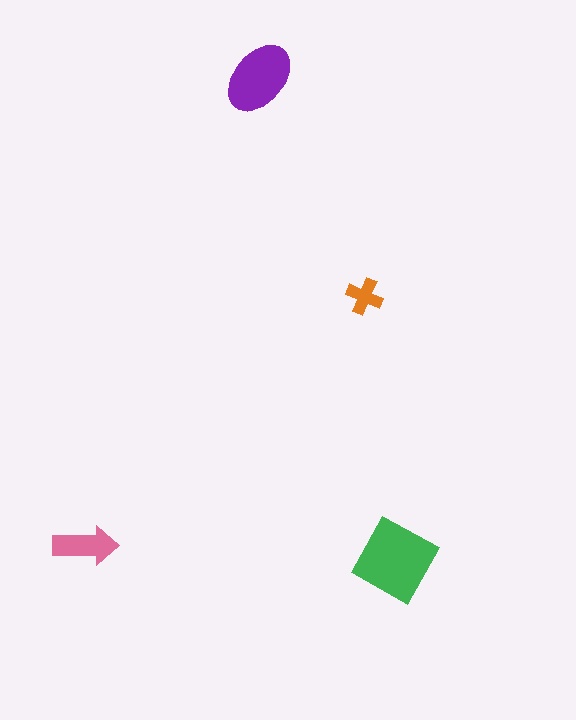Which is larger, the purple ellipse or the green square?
The green square.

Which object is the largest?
The green square.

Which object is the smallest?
The orange cross.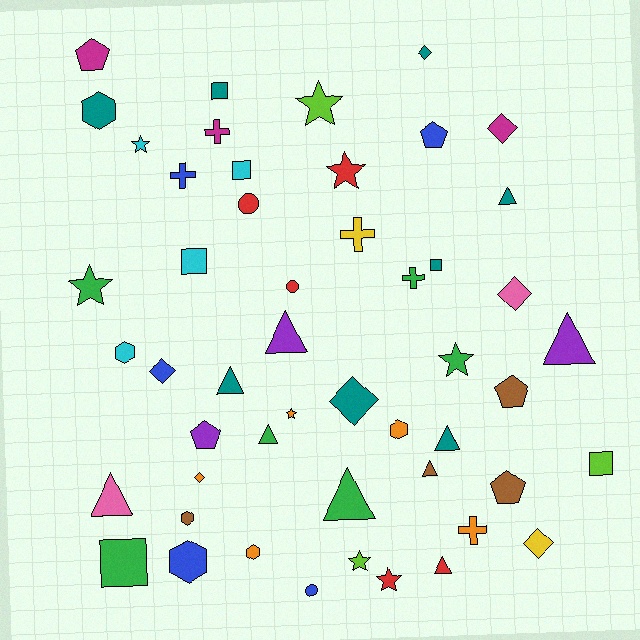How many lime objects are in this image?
There are 3 lime objects.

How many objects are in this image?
There are 50 objects.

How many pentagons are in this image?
There are 5 pentagons.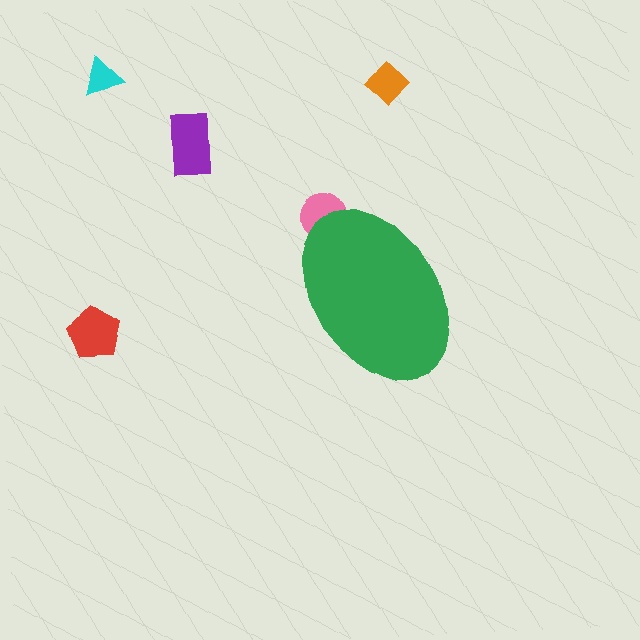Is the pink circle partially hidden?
Yes, the pink circle is partially hidden behind the green ellipse.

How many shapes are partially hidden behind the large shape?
1 shape is partially hidden.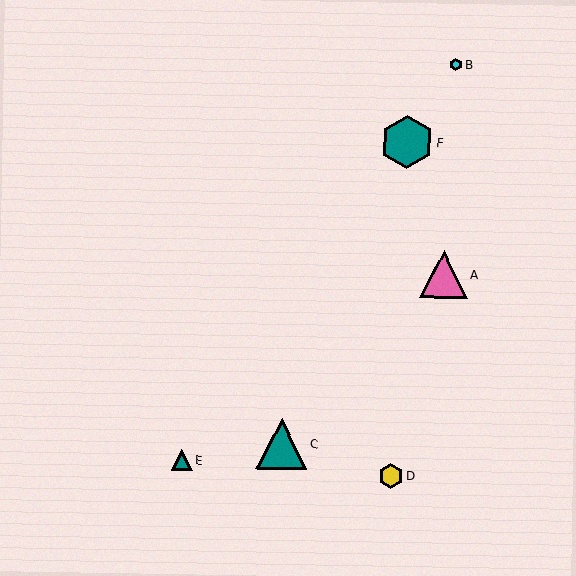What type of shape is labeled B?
Shape B is a cyan hexagon.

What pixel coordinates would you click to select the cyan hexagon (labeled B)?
Click at (456, 64) to select the cyan hexagon B.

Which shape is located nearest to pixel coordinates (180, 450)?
The teal triangle (labeled E) at (182, 460) is nearest to that location.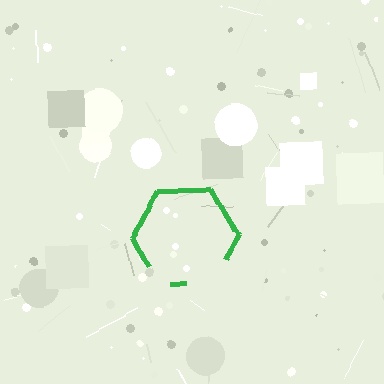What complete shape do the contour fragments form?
The contour fragments form a hexagon.